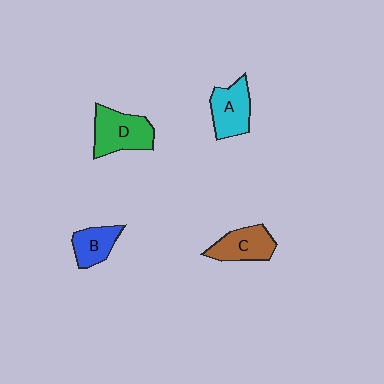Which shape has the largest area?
Shape D (green).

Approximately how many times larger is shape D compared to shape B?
Approximately 1.6 times.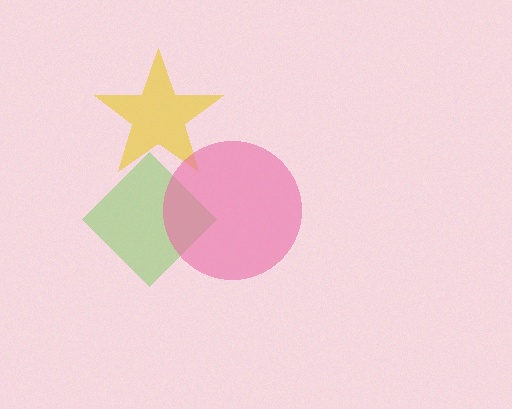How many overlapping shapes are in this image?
There are 3 overlapping shapes in the image.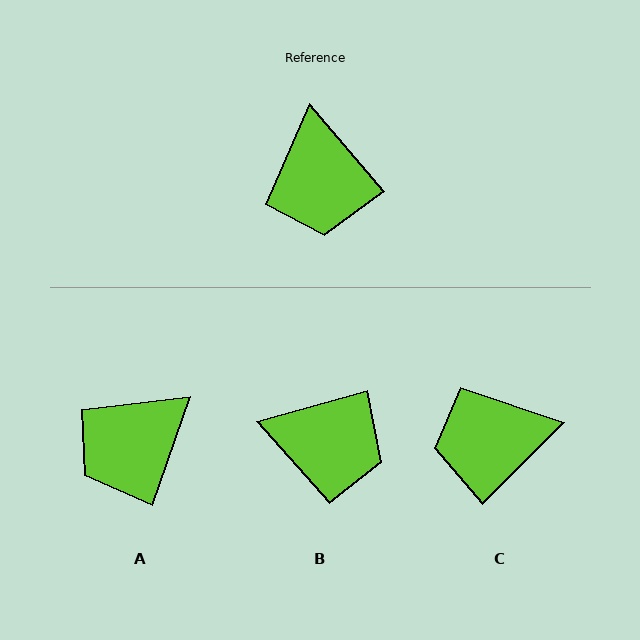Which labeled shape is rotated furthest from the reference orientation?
C, about 85 degrees away.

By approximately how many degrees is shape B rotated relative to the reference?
Approximately 65 degrees counter-clockwise.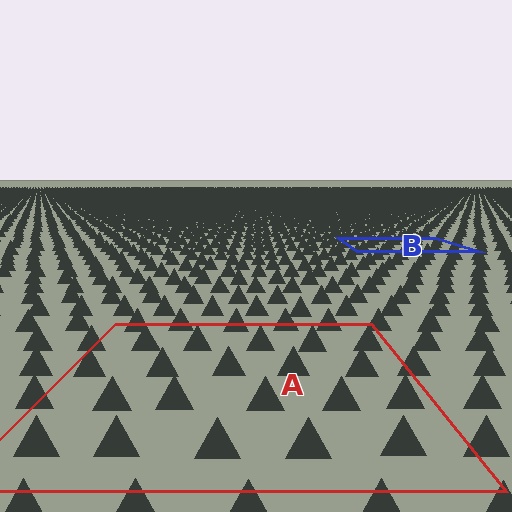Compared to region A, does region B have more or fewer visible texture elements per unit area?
Region B has more texture elements per unit area — they are packed more densely because it is farther away.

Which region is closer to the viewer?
Region A is closer. The texture elements there are larger and more spread out.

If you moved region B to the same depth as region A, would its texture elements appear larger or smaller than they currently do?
They would appear larger. At a closer depth, the same texture elements are projected at a bigger on-screen size.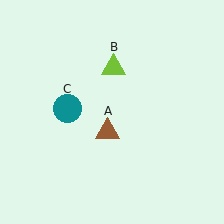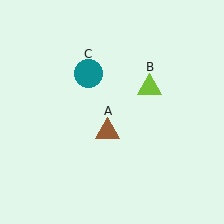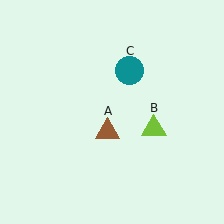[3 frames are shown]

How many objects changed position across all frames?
2 objects changed position: lime triangle (object B), teal circle (object C).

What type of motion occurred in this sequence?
The lime triangle (object B), teal circle (object C) rotated clockwise around the center of the scene.